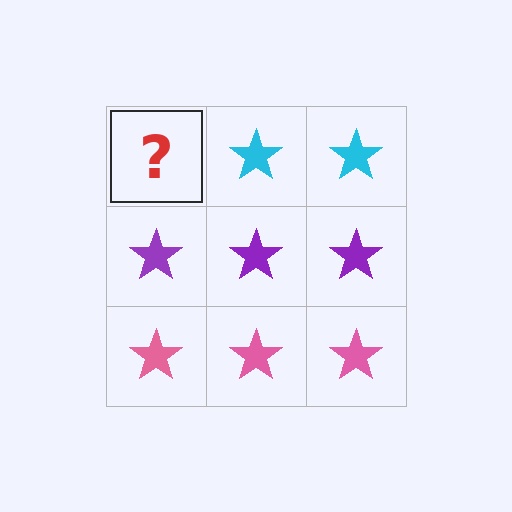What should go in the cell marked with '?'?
The missing cell should contain a cyan star.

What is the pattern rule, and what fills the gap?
The rule is that each row has a consistent color. The gap should be filled with a cyan star.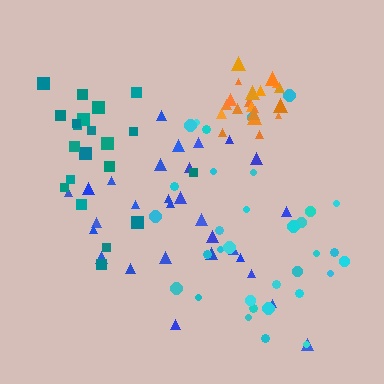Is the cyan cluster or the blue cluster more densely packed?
Blue.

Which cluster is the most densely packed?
Orange.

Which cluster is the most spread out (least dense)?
Cyan.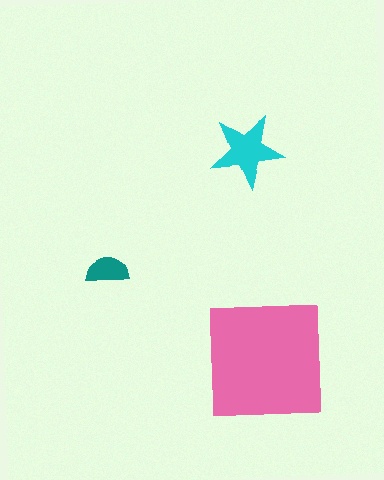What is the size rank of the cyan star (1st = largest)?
2nd.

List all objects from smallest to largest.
The teal semicircle, the cyan star, the pink square.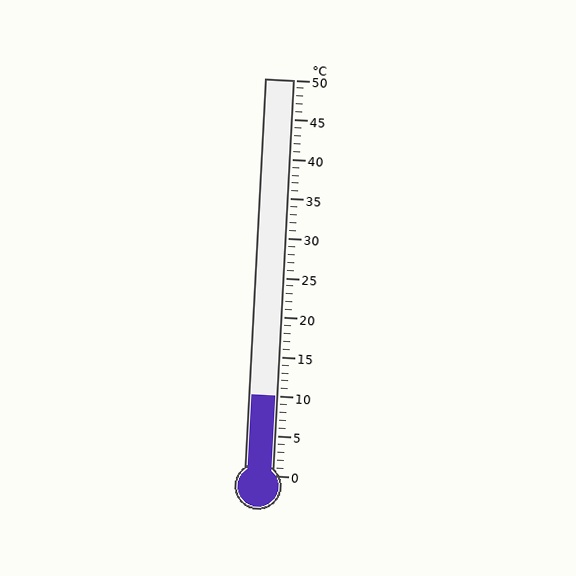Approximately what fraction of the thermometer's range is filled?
The thermometer is filled to approximately 20% of its range.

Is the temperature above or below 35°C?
The temperature is below 35°C.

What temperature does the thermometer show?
The thermometer shows approximately 10°C.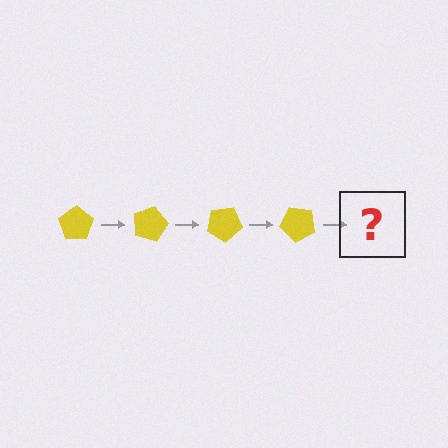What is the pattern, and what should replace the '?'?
The pattern is that the pentagon rotates 15 degrees each step. The '?' should be a yellow pentagon rotated 60 degrees.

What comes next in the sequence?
The next element should be a yellow pentagon rotated 60 degrees.